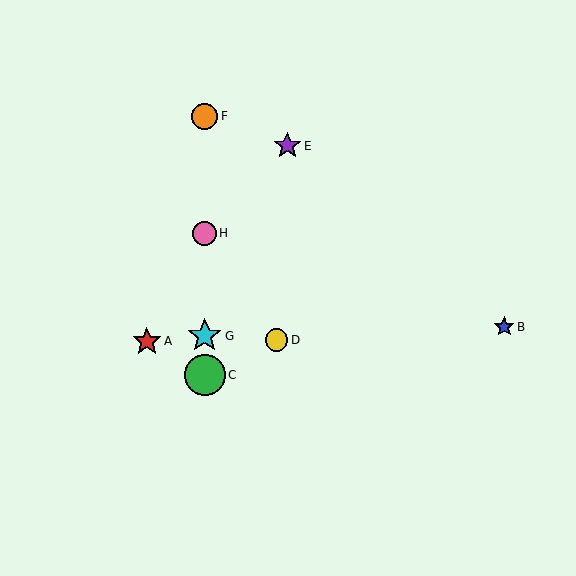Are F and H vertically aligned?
Yes, both are at x≈205.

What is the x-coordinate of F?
Object F is at x≈205.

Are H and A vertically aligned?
No, H is at x≈205 and A is at x≈147.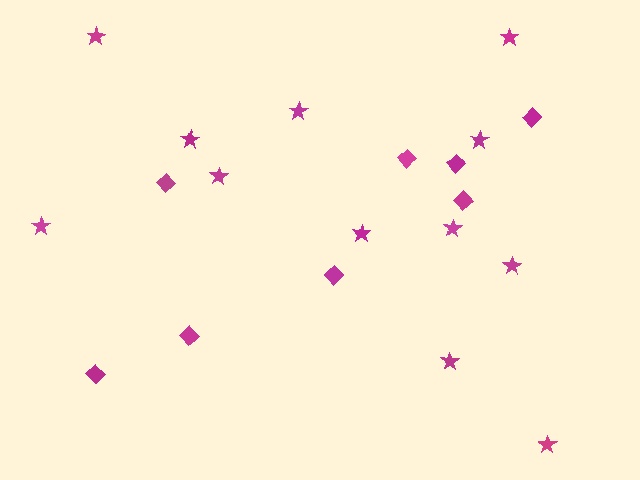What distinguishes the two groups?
There are 2 groups: one group of stars (12) and one group of diamonds (8).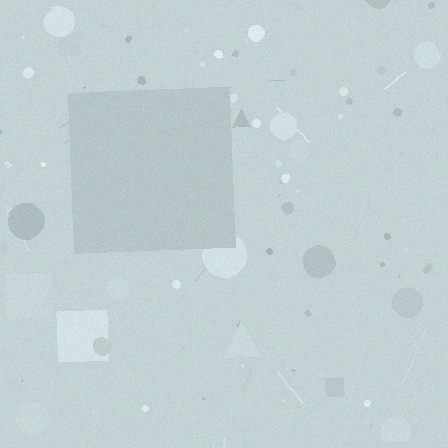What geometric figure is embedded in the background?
A square is embedded in the background.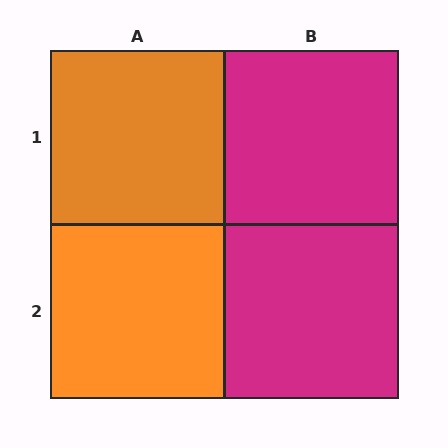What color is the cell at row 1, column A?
Orange.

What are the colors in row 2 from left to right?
Orange, magenta.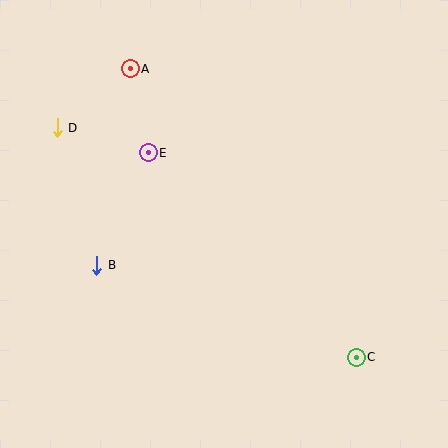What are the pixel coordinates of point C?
Point C is at (356, 357).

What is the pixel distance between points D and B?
The distance between D and B is 143 pixels.